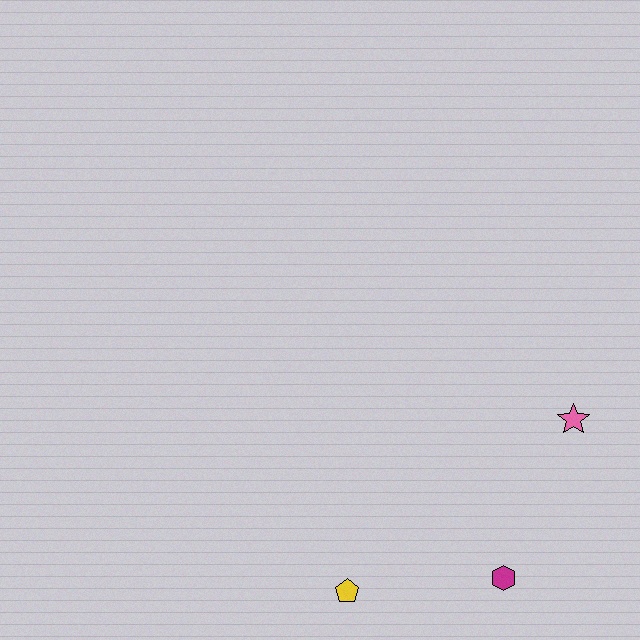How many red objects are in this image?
There are no red objects.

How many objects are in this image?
There are 3 objects.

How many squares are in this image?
There are no squares.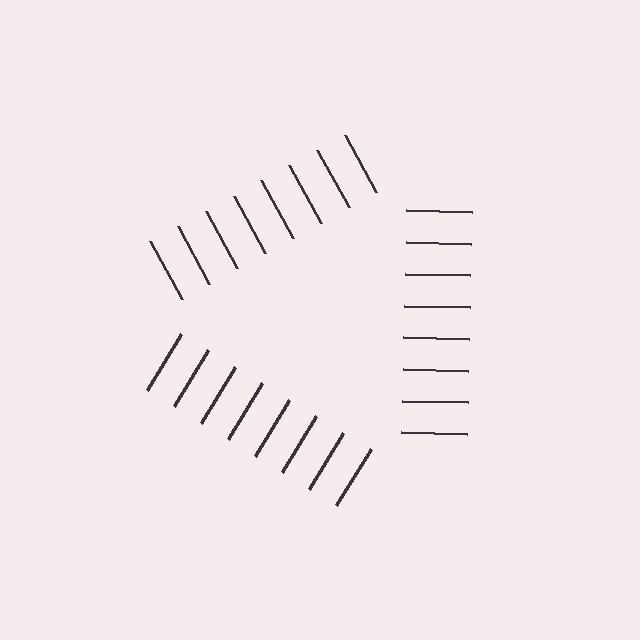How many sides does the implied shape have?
3 sides — the line-ends trace a triangle.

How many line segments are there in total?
24 — 8 along each of the 3 edges.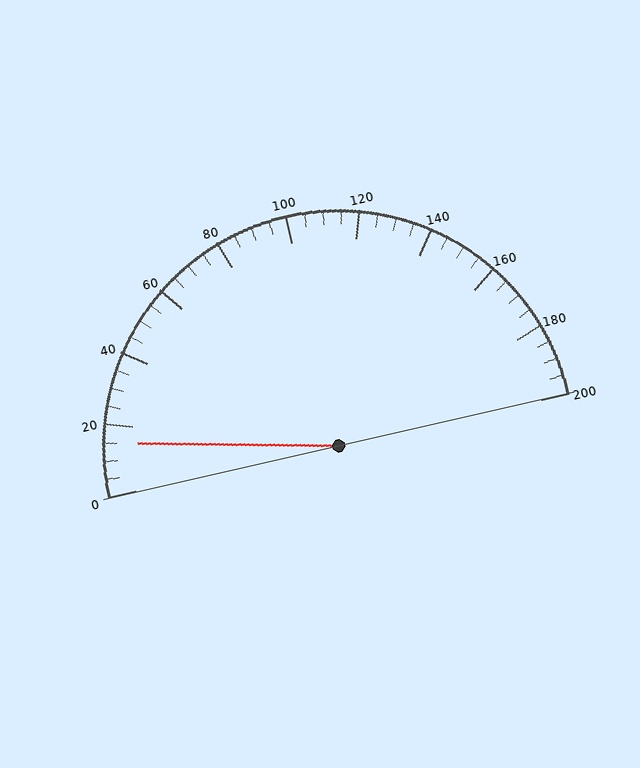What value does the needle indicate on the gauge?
The needle indicates approximately 15.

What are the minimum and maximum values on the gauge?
The gauge ranges from 0 to 200.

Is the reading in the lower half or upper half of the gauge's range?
The reading is in the lower half of the range (0 to 200).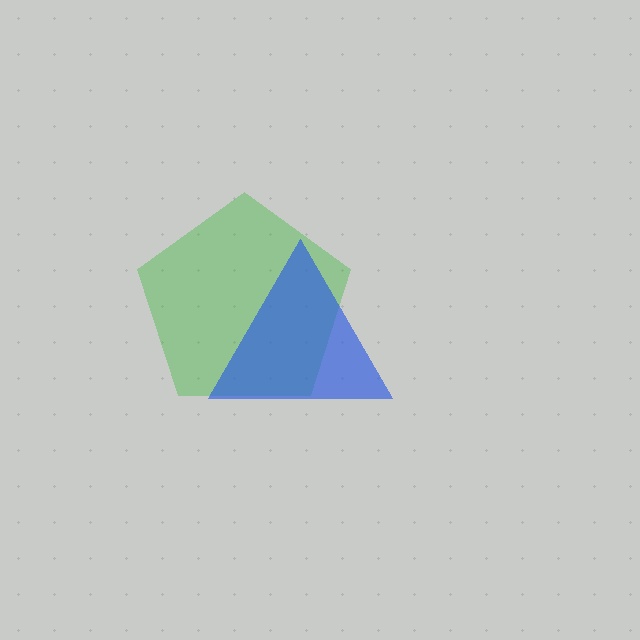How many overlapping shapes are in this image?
There are 2 overlapping shapes in the image.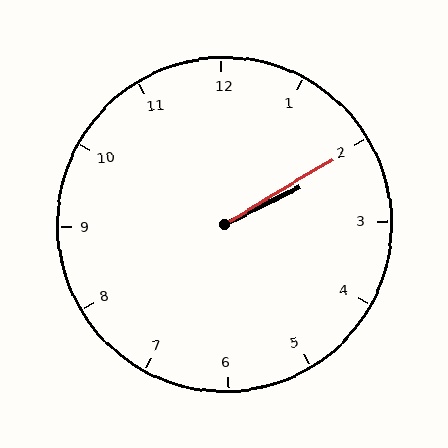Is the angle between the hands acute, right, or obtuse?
It is acute.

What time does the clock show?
2:10.